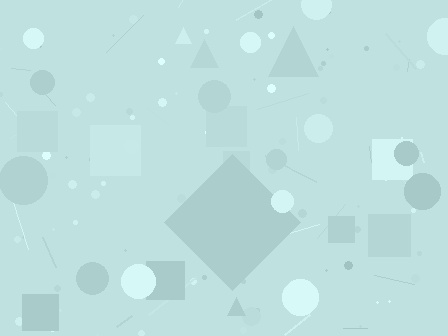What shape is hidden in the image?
A diamond is hidden in the image.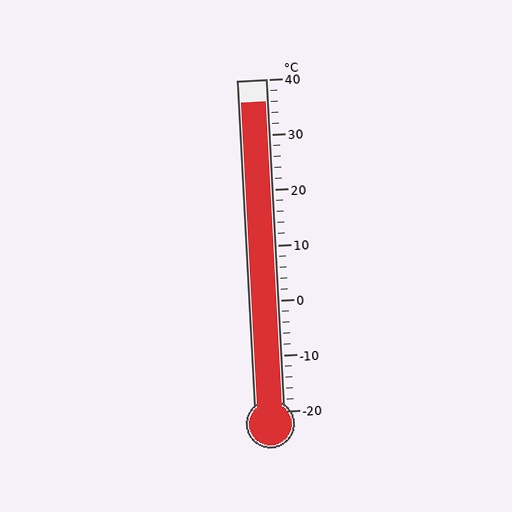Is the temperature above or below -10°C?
The temperature is above -10°C.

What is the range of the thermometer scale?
The thermometer scale ranges from -20°C to 40°C.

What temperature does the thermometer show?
The thermometer shows approximately 36°C.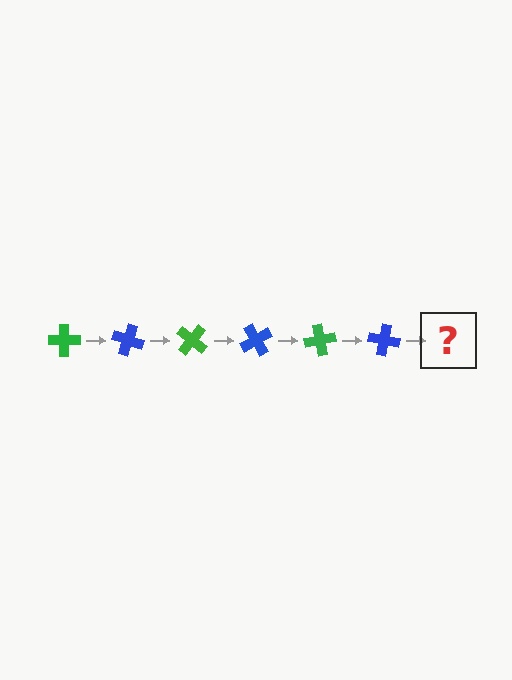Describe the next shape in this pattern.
It should be a green cross, rotated 120 degrees from the start.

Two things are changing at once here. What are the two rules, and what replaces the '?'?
The two rules are that it rotates 20 degrees each step and the color cycles through green and blue. The '?' should be a green cross, rotated 120 degrees from the start.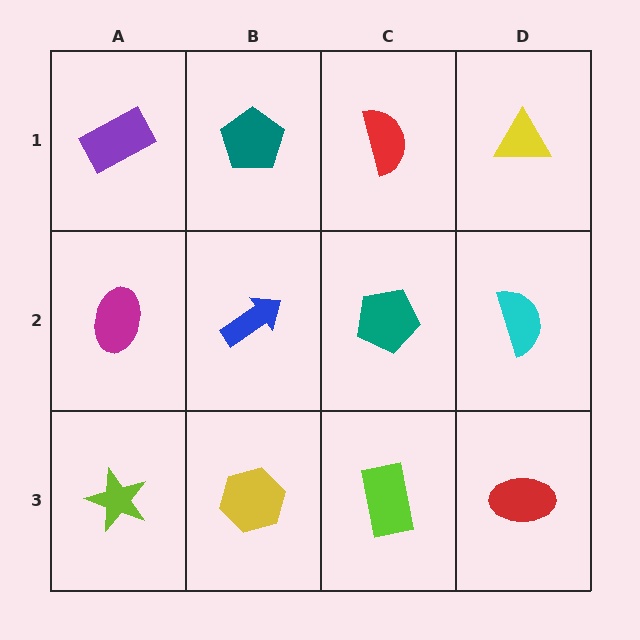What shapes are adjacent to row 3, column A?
A magenta ellipse (row 2, column A), a yellow hexagon (row 3, column B).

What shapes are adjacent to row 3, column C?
A teal pentagon (row 2, column C), a yellow hexagon (row 3, column B), a red ellipse (row 3, column D).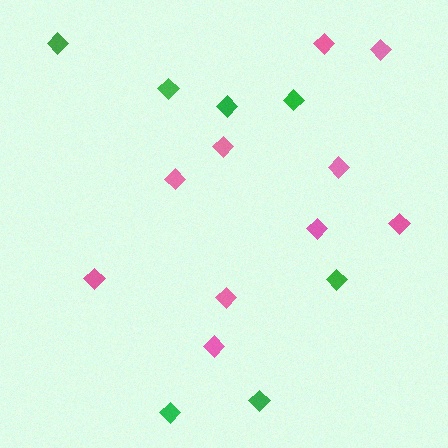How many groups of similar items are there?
There are 2 groups: one group of pink diamonds (10) and one group of green diamonds (7).